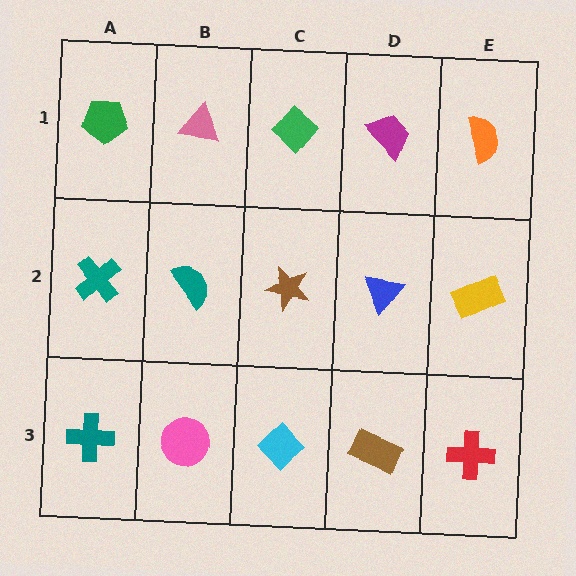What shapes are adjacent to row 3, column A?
A teal cross (row 2, column A), a pink circle (row 3, column B).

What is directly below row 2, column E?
A red cross.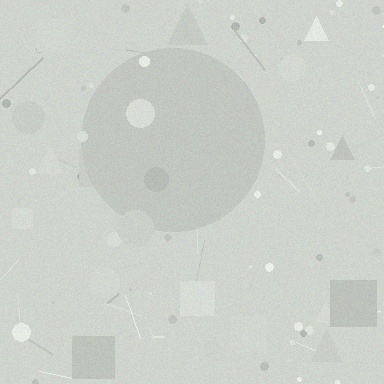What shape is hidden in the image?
A circle is hidden in the image.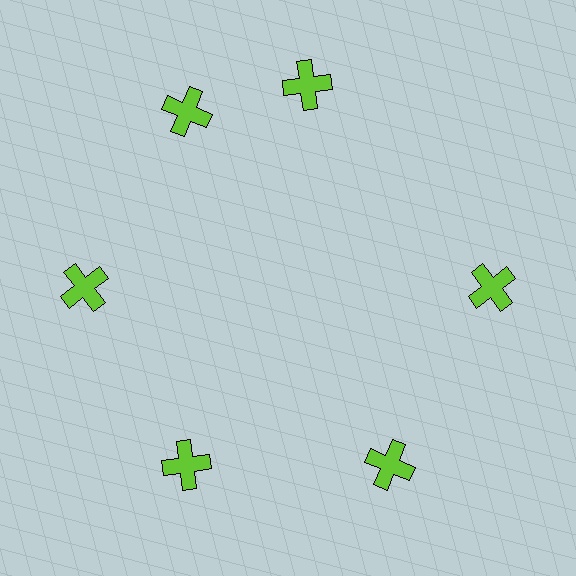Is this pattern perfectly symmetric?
No. The 6 lime crosses are arranged in a ring, but one element near the 1 o'clock position is rotated out of alignment along the ring, breaking the 6-fold rotational symmetry.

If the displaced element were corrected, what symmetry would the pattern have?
It would have 6-fold rotational symmetry — the pattern would map onto itself every 60 degrees.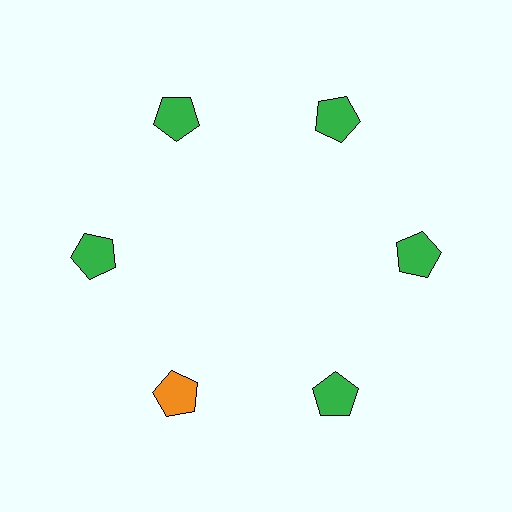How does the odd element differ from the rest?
It has a different color: orange instead of green.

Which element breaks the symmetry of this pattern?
The orange pentagon at roughly the 7 o'clock position breaks the symmetry. All other shapes are green pentagons.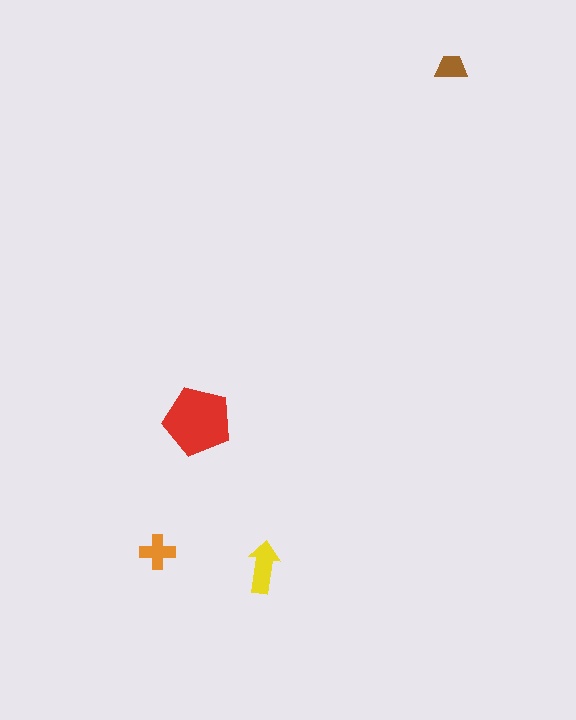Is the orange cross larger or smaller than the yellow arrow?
Smaller.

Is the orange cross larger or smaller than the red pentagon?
Smaller.